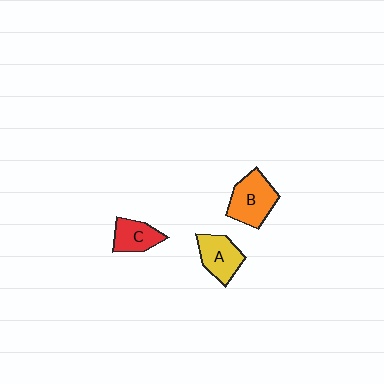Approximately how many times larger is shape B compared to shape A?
Approximately 1.2 times.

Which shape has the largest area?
Shape B (orange).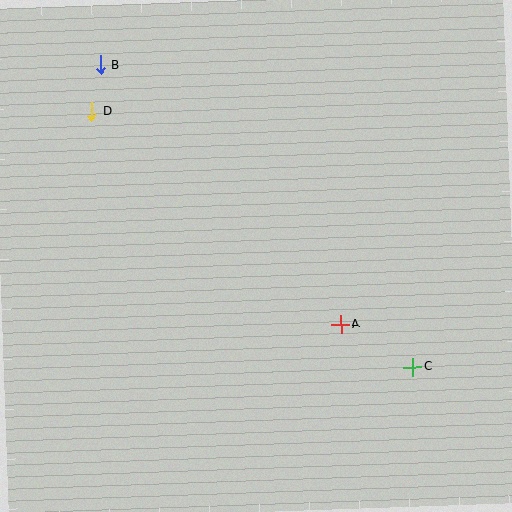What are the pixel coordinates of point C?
Point C is at (413, 367).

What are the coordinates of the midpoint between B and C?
The midpoint between B and C is at (257, 216).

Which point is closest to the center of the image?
Point A at (341, 324) is closest to the center.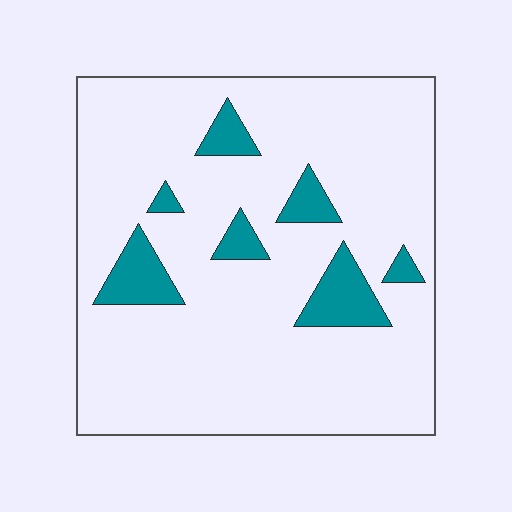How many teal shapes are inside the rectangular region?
7.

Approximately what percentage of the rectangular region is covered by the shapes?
Approximately 10%.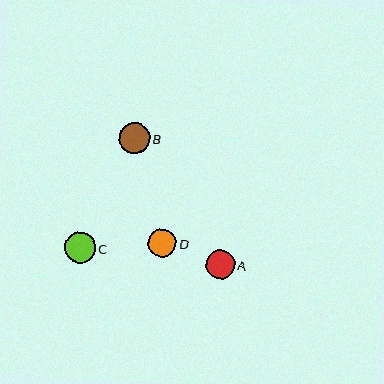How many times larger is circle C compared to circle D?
Circle C is approximately 1.1 times the size of circle D.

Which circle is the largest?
Circle C is the largest with a size of approximately 31 pixels.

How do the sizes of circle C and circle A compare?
Circle C and circle A are approximately the same size.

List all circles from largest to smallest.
From largest to smallest: C, B, A, D.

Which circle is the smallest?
Circle D is the smallest with a size of approximately 28 pixels.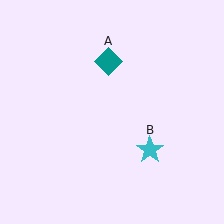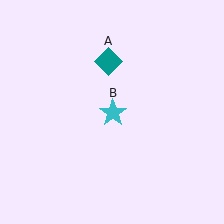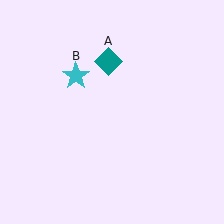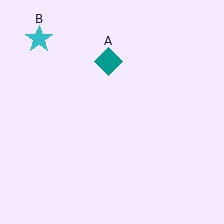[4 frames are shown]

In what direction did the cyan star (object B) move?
The cyan star (object B) moved up and to the left.